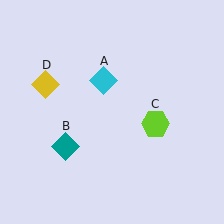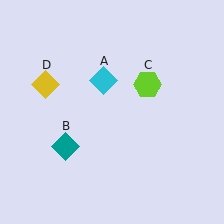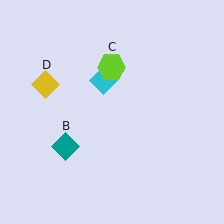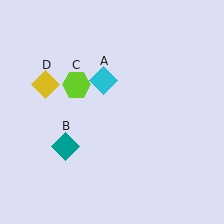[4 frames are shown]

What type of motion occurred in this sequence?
The lime hexagon (object C) rotated counterclockwise around the center of the scene.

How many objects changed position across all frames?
1 object changed position: lime hexagon (object C).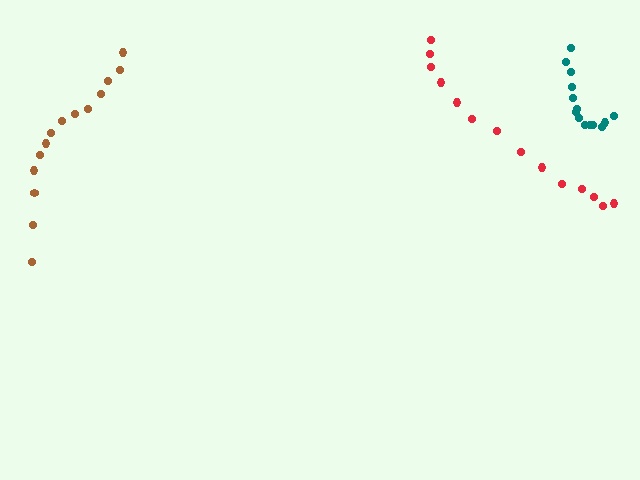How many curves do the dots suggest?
There are 3 distinct paths.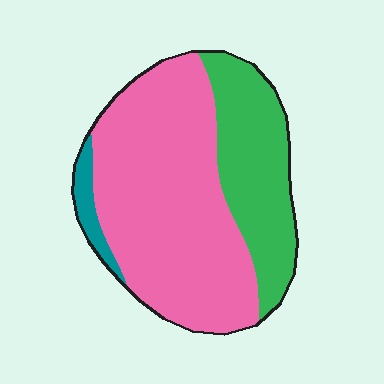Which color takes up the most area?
Pink, at roughly 65%.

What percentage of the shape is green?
Green covers around 30% of the shape.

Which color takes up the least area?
Teal, at roughly 5%.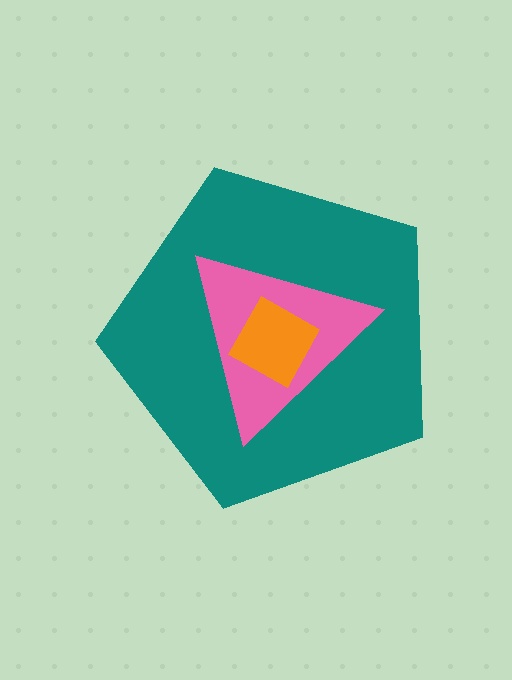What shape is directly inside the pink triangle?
The orange square.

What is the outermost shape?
The teal pentagon.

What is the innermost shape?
The orange square.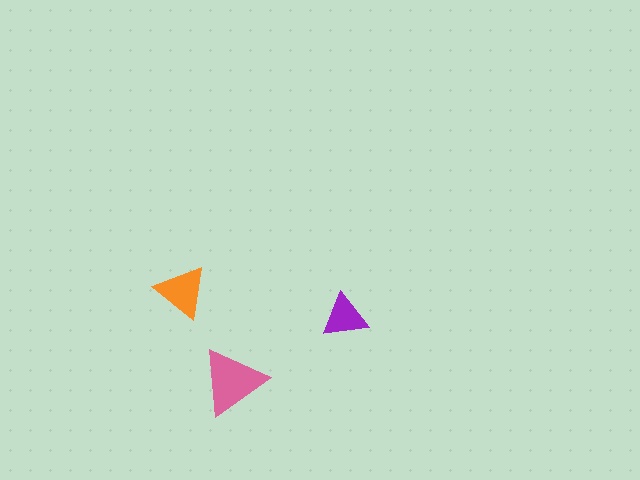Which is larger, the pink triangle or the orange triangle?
The pink one.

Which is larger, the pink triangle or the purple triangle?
The pink one.